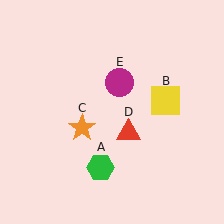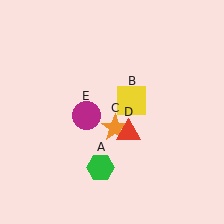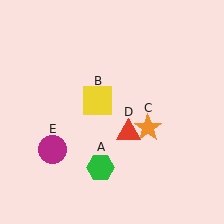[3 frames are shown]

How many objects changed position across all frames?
3 objects changed position: yellow square (object B), orange star (object C), magenta circle (object E).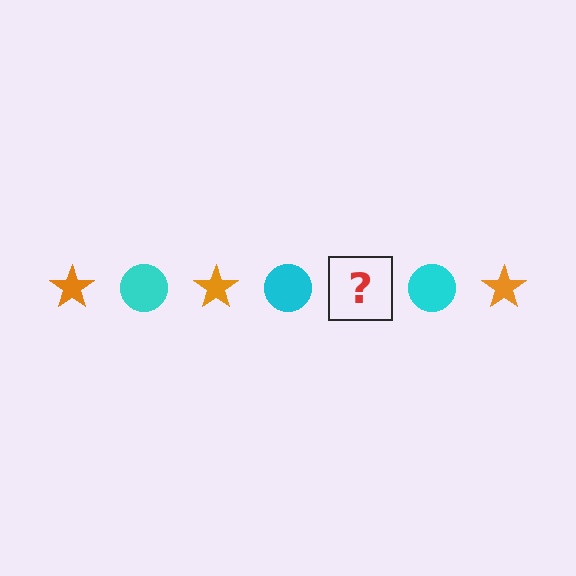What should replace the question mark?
The question mark should be replaced with an orange star.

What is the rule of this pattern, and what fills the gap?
The rule is that the pattern alternates between orange star and cyan circle. The gap should be filled with an orange star.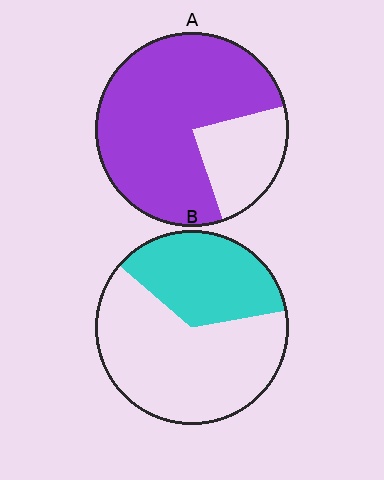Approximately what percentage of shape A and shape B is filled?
A is approximately 75% and B is approximately 35%.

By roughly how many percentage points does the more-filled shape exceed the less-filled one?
By roughly 40 percentage points (A over B).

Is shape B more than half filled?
No.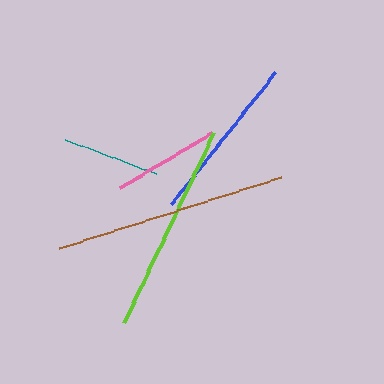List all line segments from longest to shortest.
From longest to shortest: brown, lime, blue, pink, teal.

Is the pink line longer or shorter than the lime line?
The lime line is longer than the pink line.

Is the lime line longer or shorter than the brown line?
The brown line is longer than the lime line.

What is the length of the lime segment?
The lime segment is approximately 210 pixels long.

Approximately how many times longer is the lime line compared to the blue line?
The lime line is approximately 1.3 times the length of the blue line.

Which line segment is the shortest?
The teal line is the shortest at approximately 97 pixels.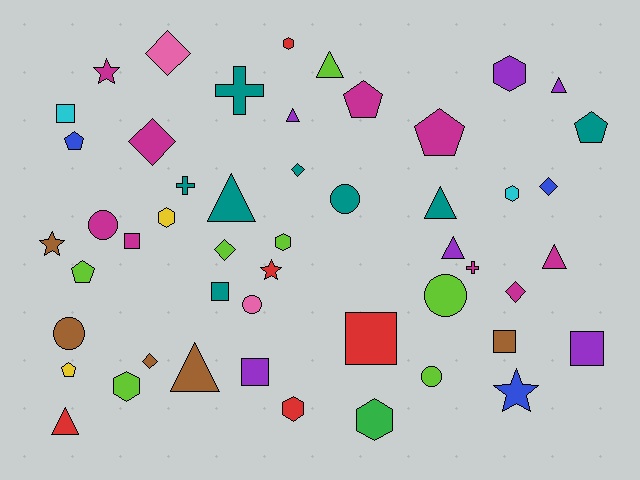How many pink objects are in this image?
There are 2 pink objects.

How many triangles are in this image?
There are 9 triangles.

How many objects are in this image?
There are 50 objects.